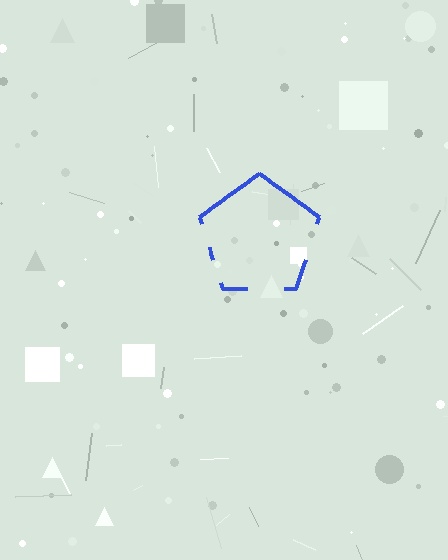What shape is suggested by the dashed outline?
The dashed outline suggests a pentagon.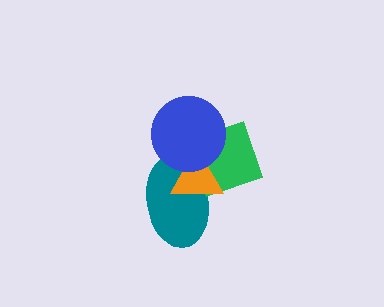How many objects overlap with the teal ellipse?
3 objects overlap with the teal ellipse.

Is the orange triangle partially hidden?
Yes, it is partially covered by another shape.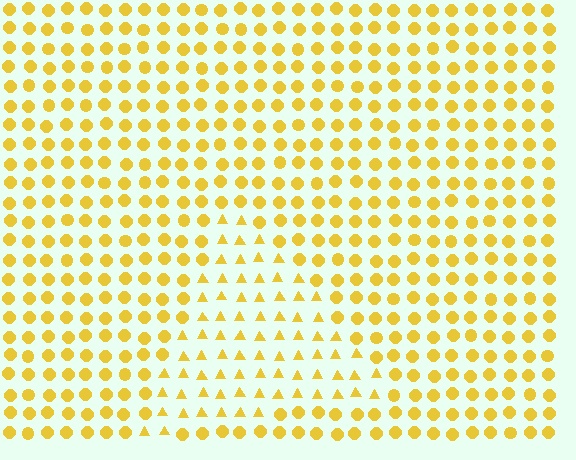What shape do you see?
I see a triangle.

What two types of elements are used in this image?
The image uses triangles inside the triangle region and circles outside it.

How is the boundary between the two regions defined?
The boundary is defined by a change in element shape: triangles inside vs. circles outside. All elements share the same color and spacing.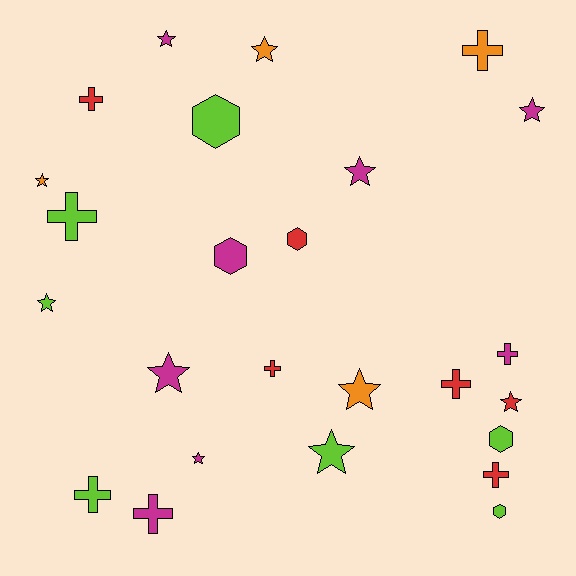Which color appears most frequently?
Magenta, with 8 objects.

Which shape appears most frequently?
Star, with 11 objects.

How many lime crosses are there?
There are 2 lime crosses.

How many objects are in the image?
There are 25 objects.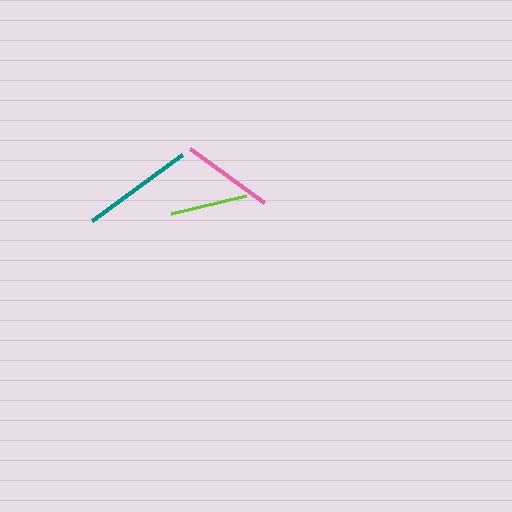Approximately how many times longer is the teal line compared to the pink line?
The teal line is approximately 1.2 times the length of the pink line.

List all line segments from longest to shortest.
From longest to shortest: teal, pink, lime.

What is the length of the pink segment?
The pink segment is approximately 91 pixels long.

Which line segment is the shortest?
The lime line is the shortest at approximately 77 pixels.